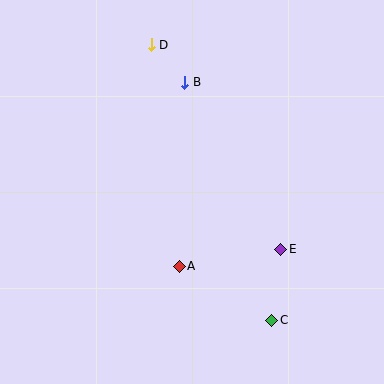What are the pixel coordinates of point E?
Point E is at (281, 249).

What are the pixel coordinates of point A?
Point A is at (179, 266).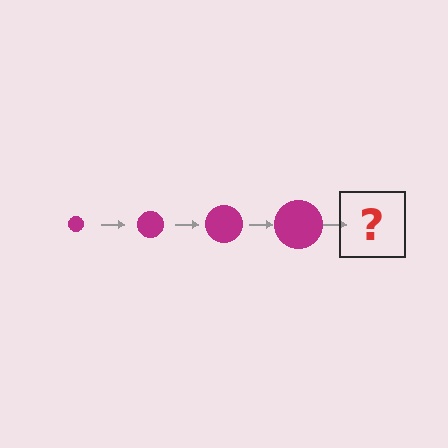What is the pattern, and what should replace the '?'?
The pattern is that the circle gets progressively larger each step. The '?' should be a magenta circle, larger than the previous one.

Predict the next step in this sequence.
The next step is a magenta circle, larger than the previous one.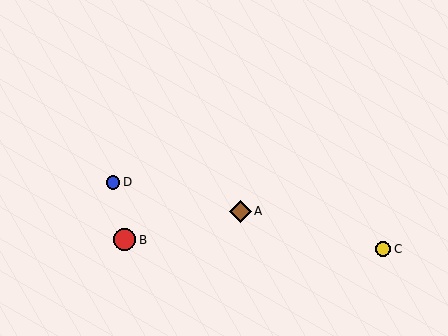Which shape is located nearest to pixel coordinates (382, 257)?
The yellow circle (labeled C) at (383, 249) is nearest to that location.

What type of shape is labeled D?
Shape D is a blue circle.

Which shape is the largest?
The red circle (labeled B) is the largest.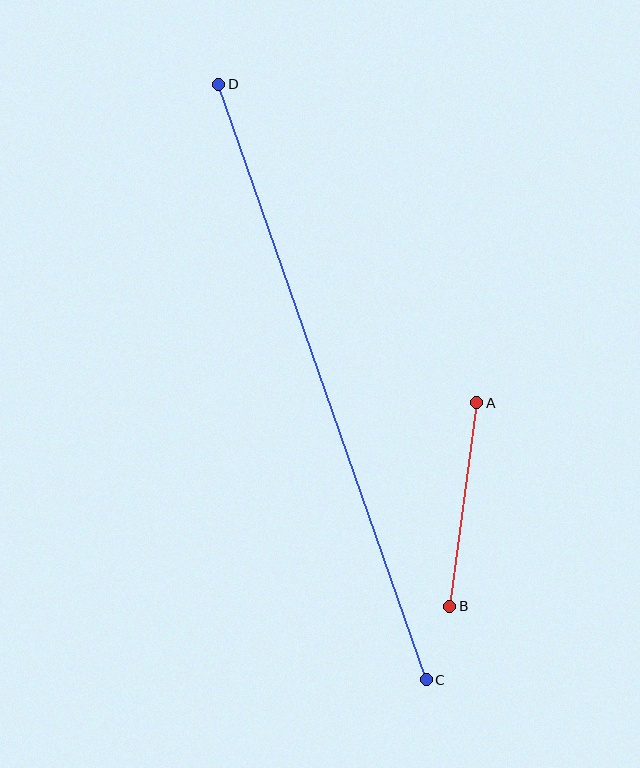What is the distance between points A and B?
The distance is approximately 205 pixels.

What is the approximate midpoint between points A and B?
The midpoint is at approximately (463, 505) pixels.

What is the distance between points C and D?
The distance is approximately 631 pixels.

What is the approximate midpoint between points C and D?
The midpoint is at approximately (322, 382) pixels.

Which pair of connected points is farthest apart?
Points C and D are farthest apart.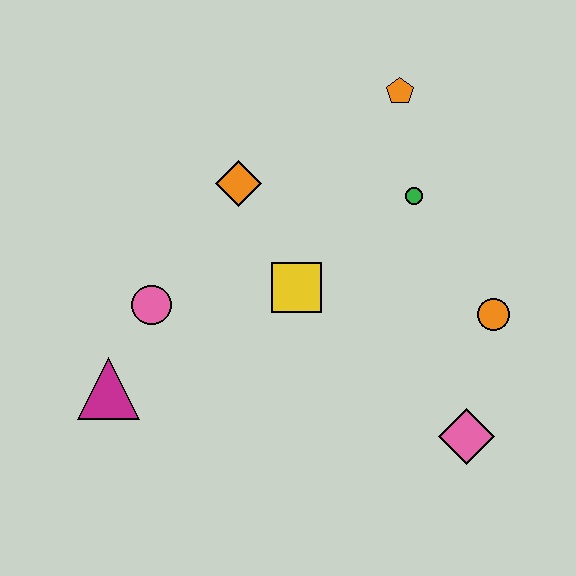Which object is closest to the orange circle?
The pink diamond is closest to the orange circle.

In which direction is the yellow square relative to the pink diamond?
The yellow square is to the left of the pink diamond.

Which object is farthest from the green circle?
The magenta triangle is farthest from the green circle.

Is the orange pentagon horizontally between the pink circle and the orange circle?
Yes